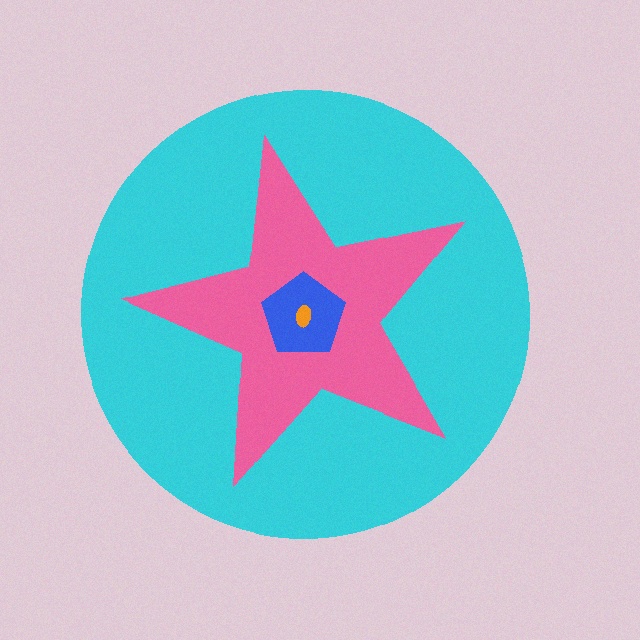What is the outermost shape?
The cyan circle.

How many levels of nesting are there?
4.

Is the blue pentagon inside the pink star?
Yes.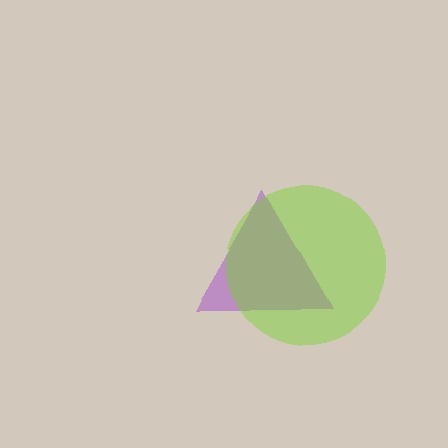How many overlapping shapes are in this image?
There are 2 overlapping shapes in the image.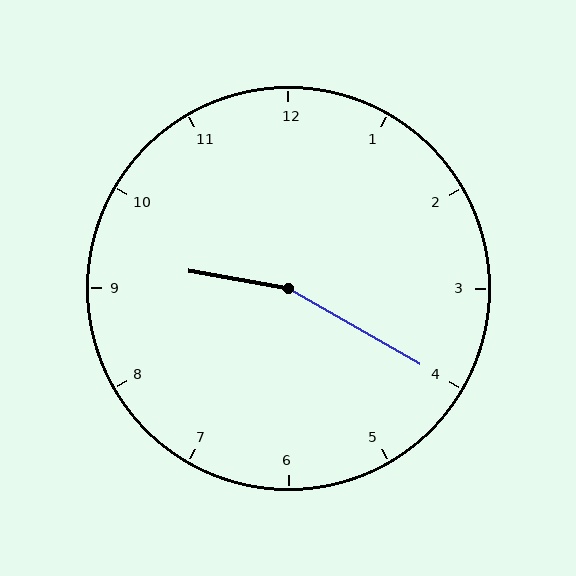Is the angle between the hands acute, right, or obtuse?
It is obtuse.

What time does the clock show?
9:20.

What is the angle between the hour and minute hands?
Approximately 160 degrees.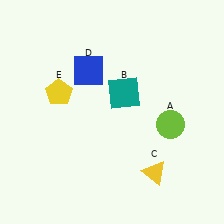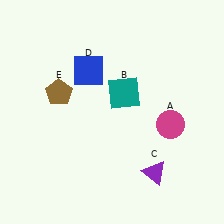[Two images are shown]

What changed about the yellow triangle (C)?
In Image 1, C is yellow. In Image 2, it changed to purple.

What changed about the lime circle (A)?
In Image 1, A is lime. In Image 2, it changed to magenta.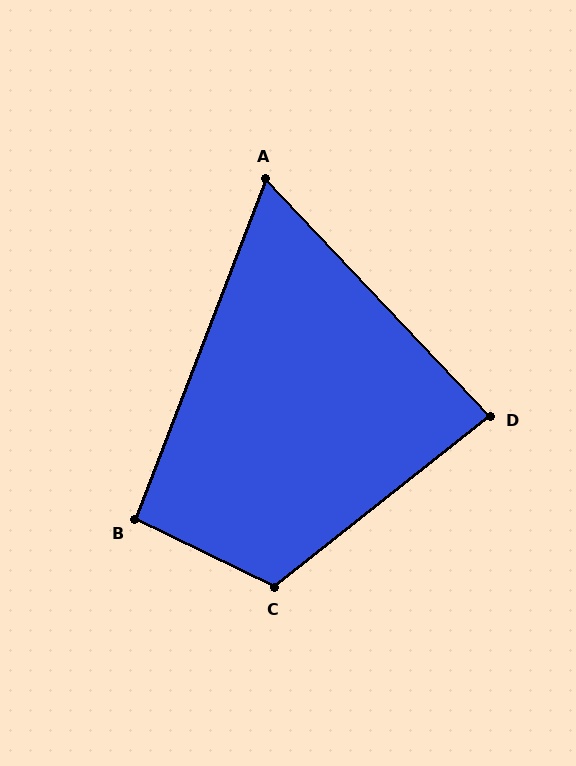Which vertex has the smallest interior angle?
A, at approximately 64 degrees.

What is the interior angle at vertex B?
Approximately 95 degrees (obtuse).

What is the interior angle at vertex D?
Approximately 85 degrees (acute).